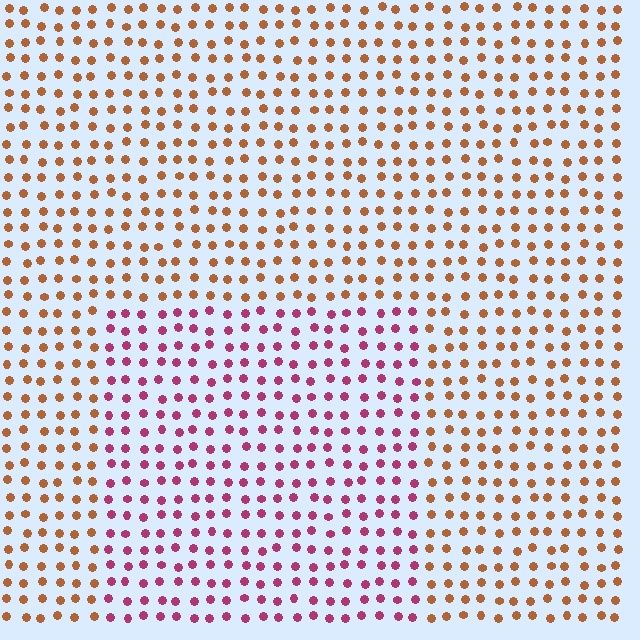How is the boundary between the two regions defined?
The boundary is defined purely by a slight shift in hue (about 53 degrees). Spacing, size, and orientation are identical on both sides.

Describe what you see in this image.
The image is filled with small brown elements in a uniform arrangement. A rectangle-shaped region is visible where the elements are tinted to a slightly different hue, forming a subtle color boundary.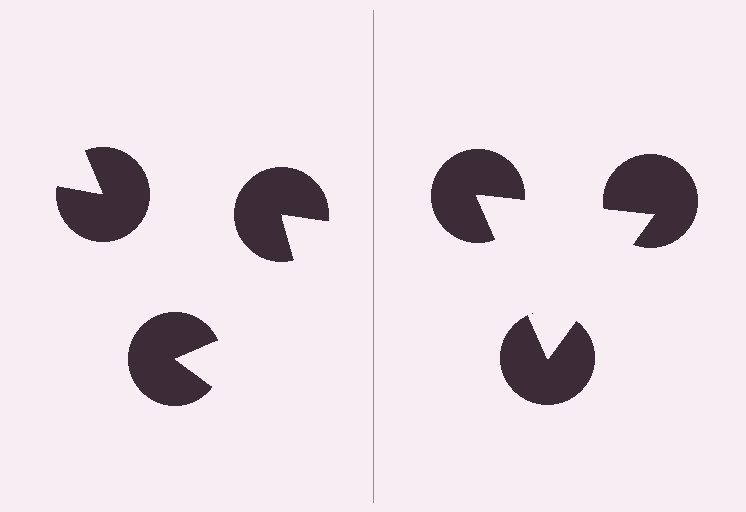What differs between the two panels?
The pac-man discs are positioned identically on both sides; only the wedge orientations differ. On the right they align to a triangle; on the left they are misaligned.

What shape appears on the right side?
An illusory triangle.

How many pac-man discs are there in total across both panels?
6 — 3 on each side.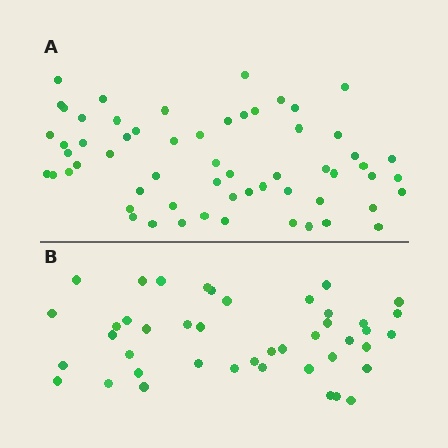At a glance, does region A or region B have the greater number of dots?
Region A (the top region) has more dots.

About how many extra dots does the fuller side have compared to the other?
Region A has approximately 15 more dots than region B.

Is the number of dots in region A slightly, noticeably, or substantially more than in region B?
Region A has noticeably more, but not dramatically so. The ratio is roughly 1.4 to 1.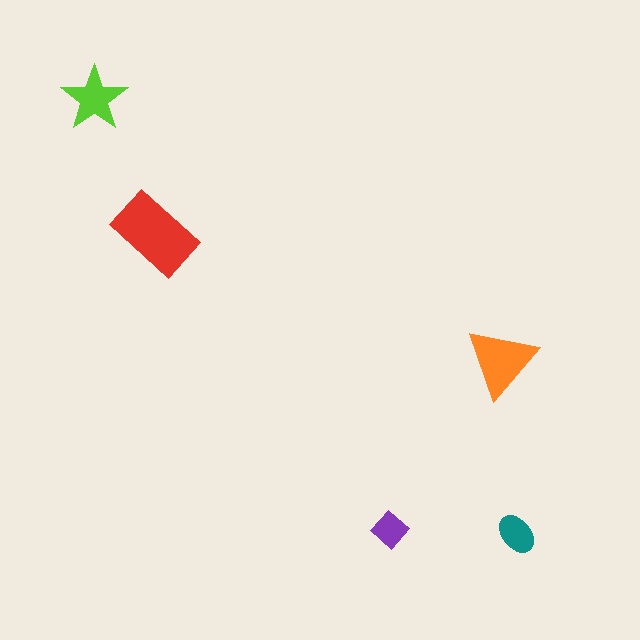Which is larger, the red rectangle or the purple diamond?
The red rectangle.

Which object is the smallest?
The purple diamond.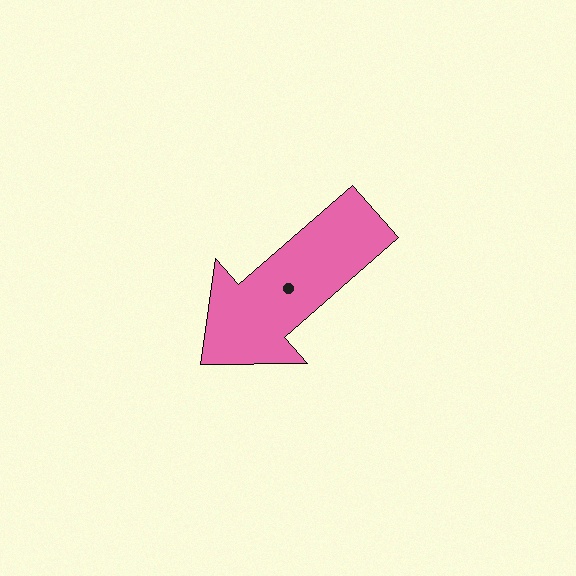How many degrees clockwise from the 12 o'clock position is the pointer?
Approximately 229 degrees.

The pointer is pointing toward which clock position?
Roughly 8 o'clock.